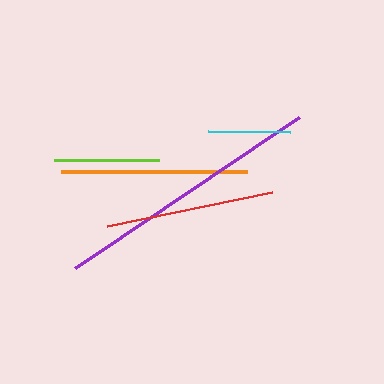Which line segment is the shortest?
The cyan line is the shortest at approximately 82 pixels.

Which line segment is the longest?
The purple line is the longest at approximately 270 pixels.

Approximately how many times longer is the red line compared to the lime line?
The red line is approximately 1.6 times the length of the lime line.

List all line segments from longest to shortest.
From longest to shortest: purple, orange, red, lime, cyan.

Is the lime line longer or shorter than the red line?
The red line is longer than the lime line.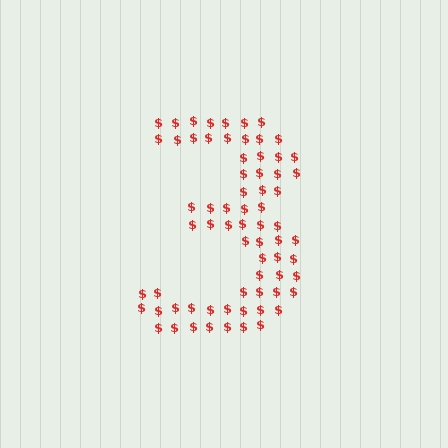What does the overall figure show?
The overall figure shows the digit 3.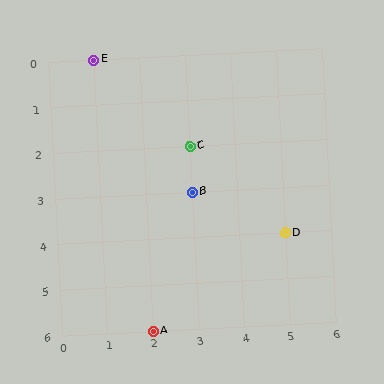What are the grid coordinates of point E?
Point E is at grid coordinates (1, 0).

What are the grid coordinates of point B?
Point B is at grid coordinates (3, 3).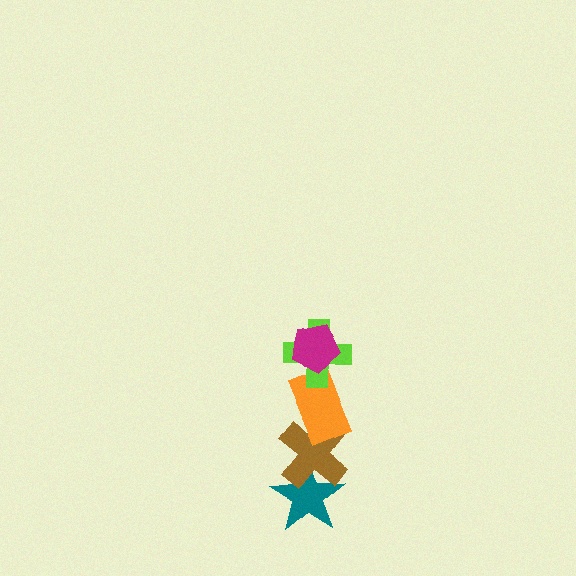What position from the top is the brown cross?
The brown cross is 4th from the top.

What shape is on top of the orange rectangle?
The lime cross is on top of the orange rectangle.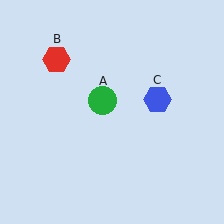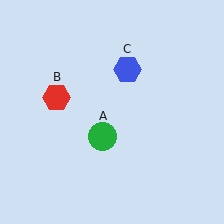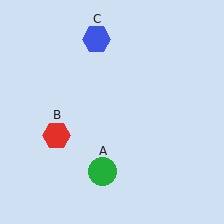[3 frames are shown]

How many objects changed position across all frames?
3 objects changed position: green circle (object A), red hexagon (object B), blue hexagon (object C).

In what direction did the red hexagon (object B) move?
The red hexagon (object B) moved down.